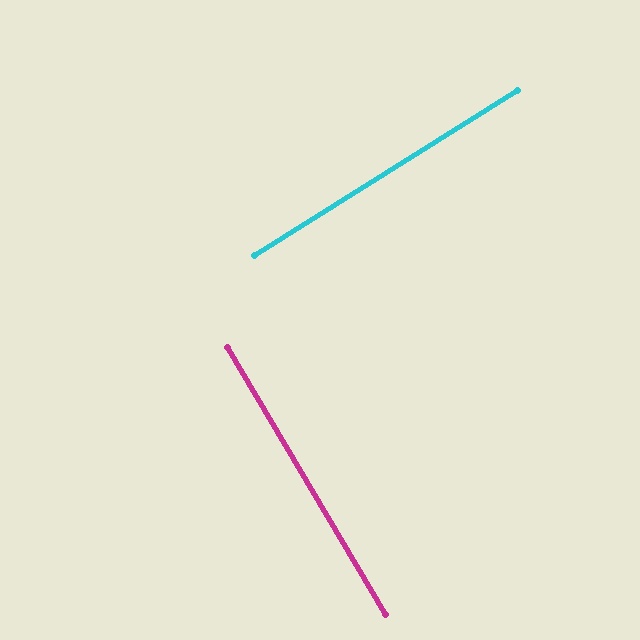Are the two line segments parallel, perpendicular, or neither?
Perpendicular — they meet at approximately 88°.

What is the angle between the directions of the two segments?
Approximately 88 degrees.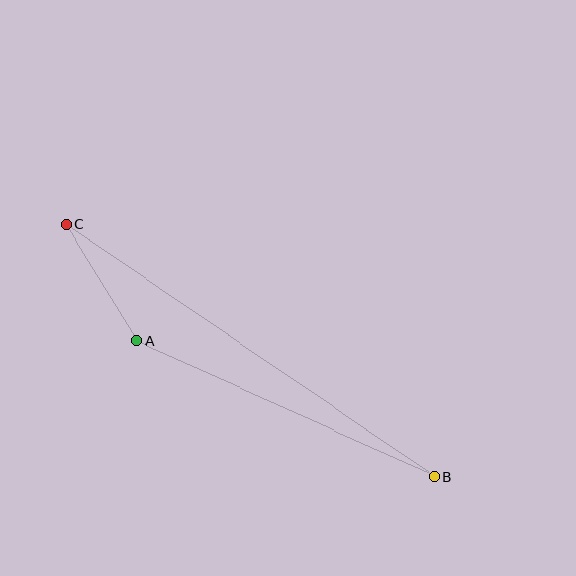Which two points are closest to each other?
Points A and C are closest to each other.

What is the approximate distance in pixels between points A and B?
The distance between A and B is approximately 327 pixels.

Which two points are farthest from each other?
Points B and C are farthest from each other.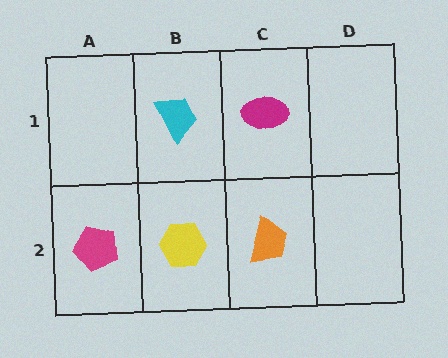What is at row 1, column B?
A cyan trapezoid.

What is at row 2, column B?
A yellow hexagon.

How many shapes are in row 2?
3 shapes.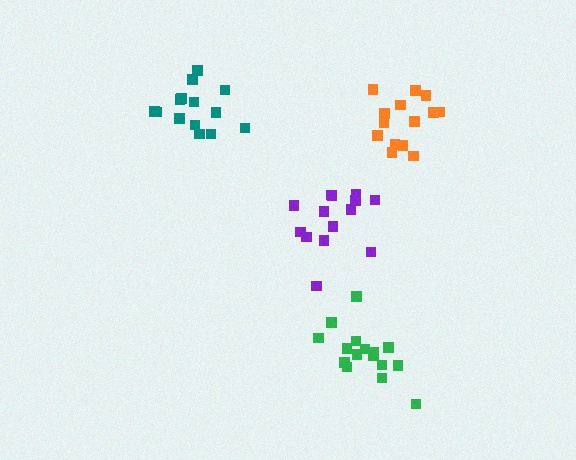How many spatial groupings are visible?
There are 4 spatial groupings.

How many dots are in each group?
Group 1: 14 dots, Group 2: 14 dots, Group 3: 15 dots, Group 4: 16 dots (59 total).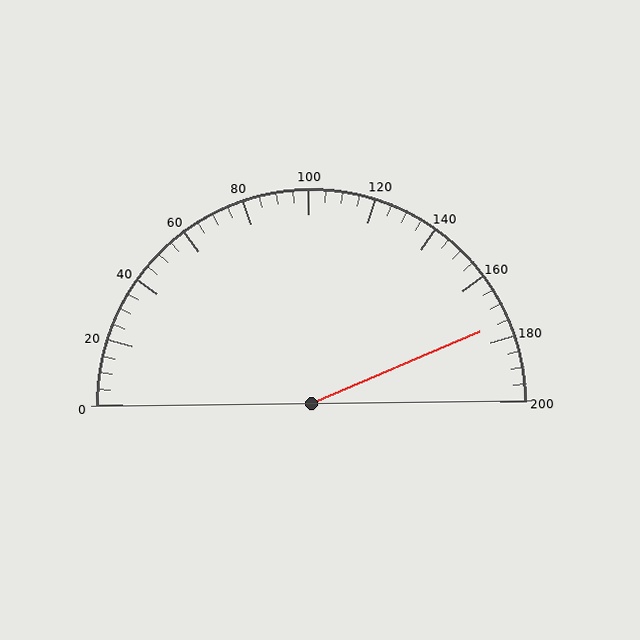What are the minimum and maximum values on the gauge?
The gauge ranges from 0 to 200.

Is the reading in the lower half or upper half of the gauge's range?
The reading is in the upper half of the range (0 to 200).